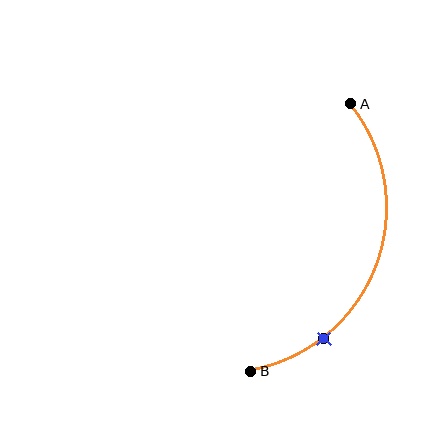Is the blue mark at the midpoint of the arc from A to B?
No. The blue mark lies on the arc but is closer to endpoint B. The arc midpoint would be at the point on the curve equidistant along the arc from both A and B.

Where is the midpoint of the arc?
The arc midpoint is the point on the curve farthest from the straight line joining A and B. It sits to the right of that line.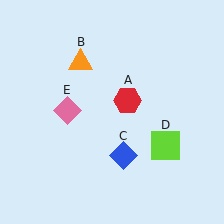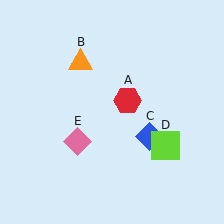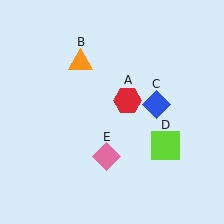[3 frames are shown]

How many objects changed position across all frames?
2 objects changed position: blue diamond (object C), pink diamond (object E).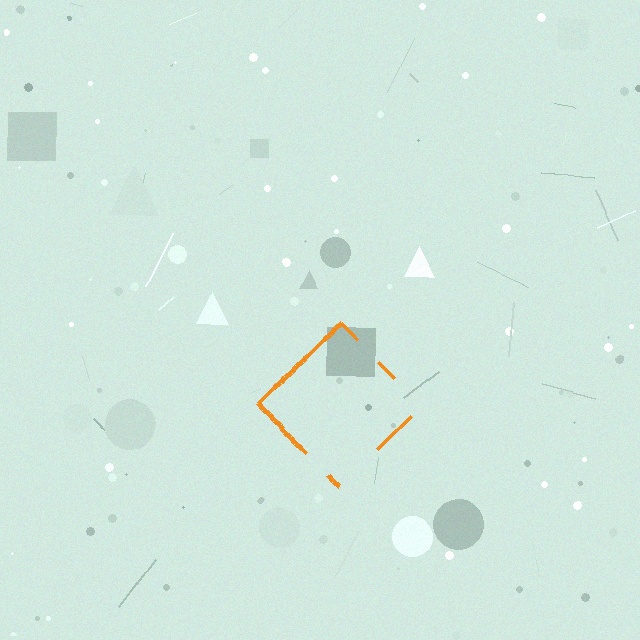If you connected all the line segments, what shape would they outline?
They would outline a diamond.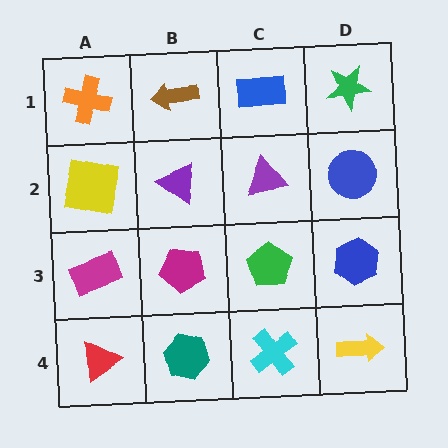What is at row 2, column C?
A purple triangle.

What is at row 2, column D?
A blue circle.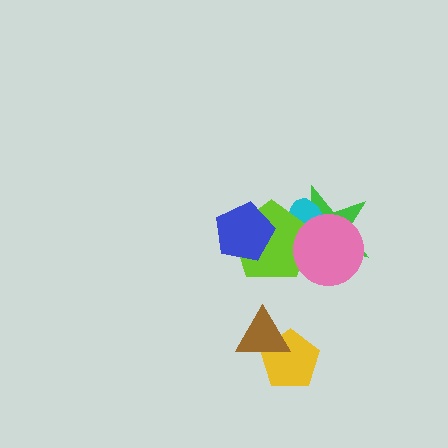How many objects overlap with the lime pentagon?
4 objects overlap with the lime pentagon.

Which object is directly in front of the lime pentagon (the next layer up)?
The pink circle is directly in front of the lime pentagon.